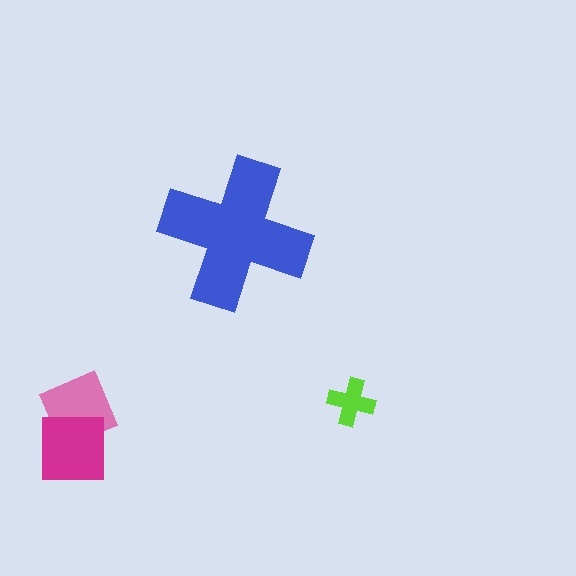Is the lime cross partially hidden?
No, the lime cross is fully visible.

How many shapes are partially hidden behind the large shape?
0 shapes are partially hidden.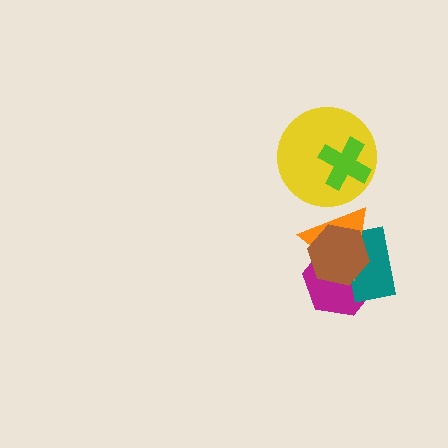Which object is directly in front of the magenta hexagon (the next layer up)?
The teal rectangle is directly in front of the magenta hexagon.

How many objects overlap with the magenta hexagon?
3 objects overlap with the magenta hexagon.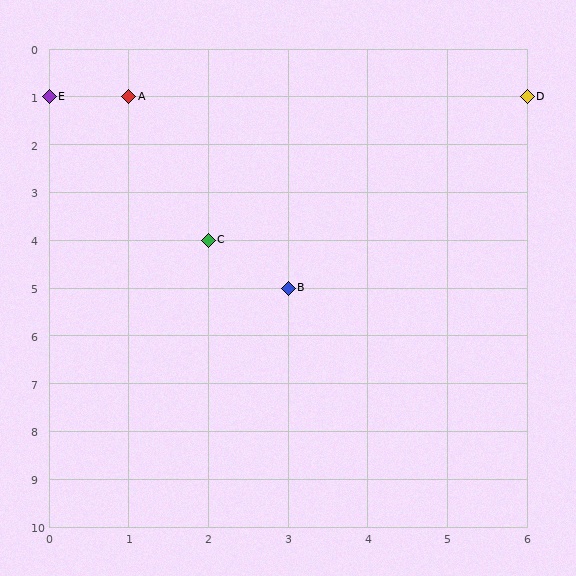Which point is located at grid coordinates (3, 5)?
Point B is at (3, 5).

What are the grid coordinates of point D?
Point D is at grid coordinates (6, 1).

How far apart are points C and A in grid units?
Points C and A are 1 column and 3 rows apart (about 3.2 grid units diagonally).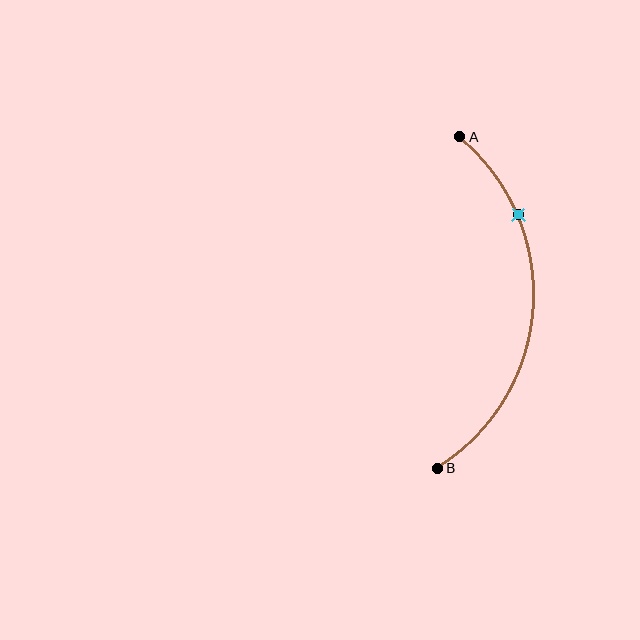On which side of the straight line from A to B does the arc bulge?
The arc bulges to the right of the straight line connecting A and B.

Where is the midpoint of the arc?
The arc midpoint is the point on the curve farthest from the straight line joining A and B. It sits to the right of that line.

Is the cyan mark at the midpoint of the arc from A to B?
No. The cyan mark lies on the arc but is closer to endpoint A. The arc midpoint would be at the point on the curve equidistant along the arc from both A and B.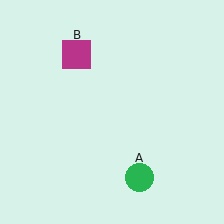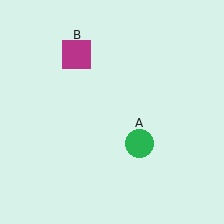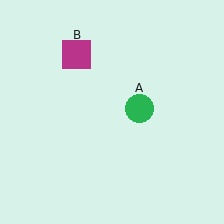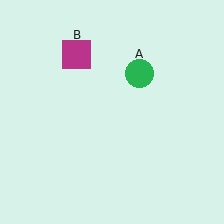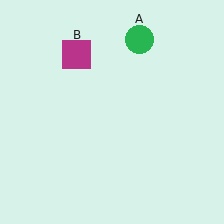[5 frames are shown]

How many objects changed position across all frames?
1 object changed position: green circle (object A).